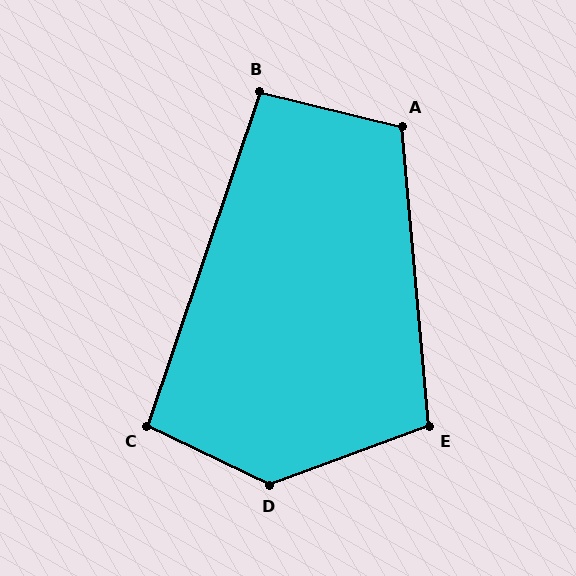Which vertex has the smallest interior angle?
B, at approximately 95 degrees.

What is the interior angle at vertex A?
Approximately 109 degrees (obtuse).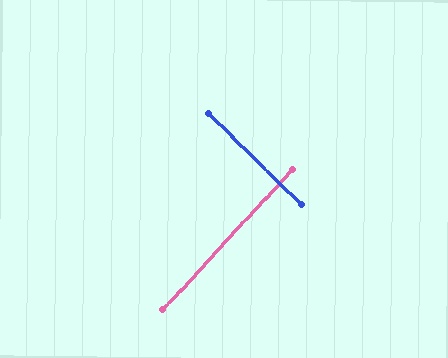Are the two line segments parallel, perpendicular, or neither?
Perpendicular — they meet at approximately 88°.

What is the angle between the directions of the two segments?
Approximately 88 degrees.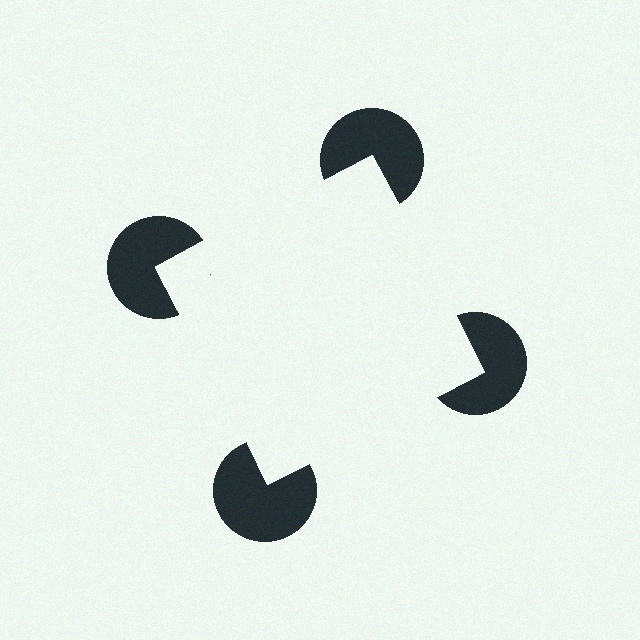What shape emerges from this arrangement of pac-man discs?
An illusory square — its edges are inferred from the aligned wedge cuts in the pac-man discs, not physically drawn.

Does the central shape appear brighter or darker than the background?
It typically appears slightly brighter than the background, even though no actual brightness change is drawn.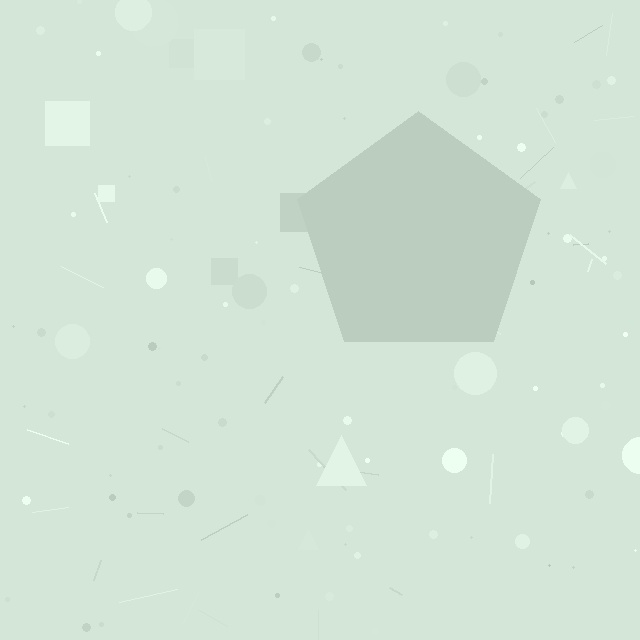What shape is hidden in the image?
A pentagon is hidden in the image.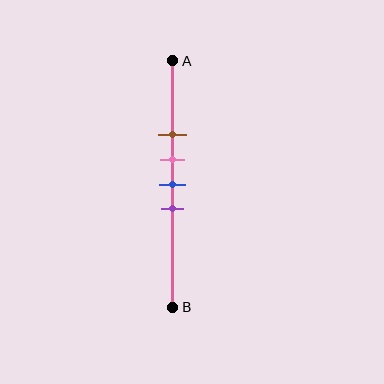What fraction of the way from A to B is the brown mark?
The brown mark is approximately 30% (0.3) of the way from A to B.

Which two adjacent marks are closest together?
The pink and blue marks are the closest adjacent pair.